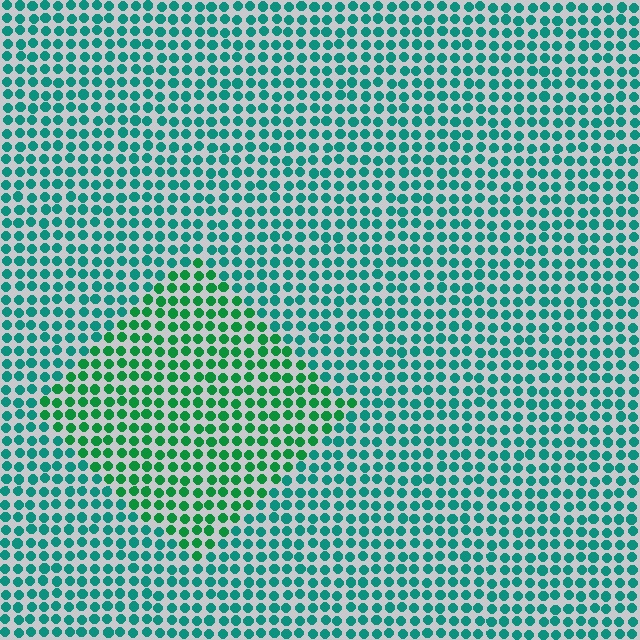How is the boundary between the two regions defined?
The boundary is defined purely by a slight shift in hue (about 32 degrees). Spacing, size, and orientation are identical on both sides.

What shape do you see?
I see a diamond.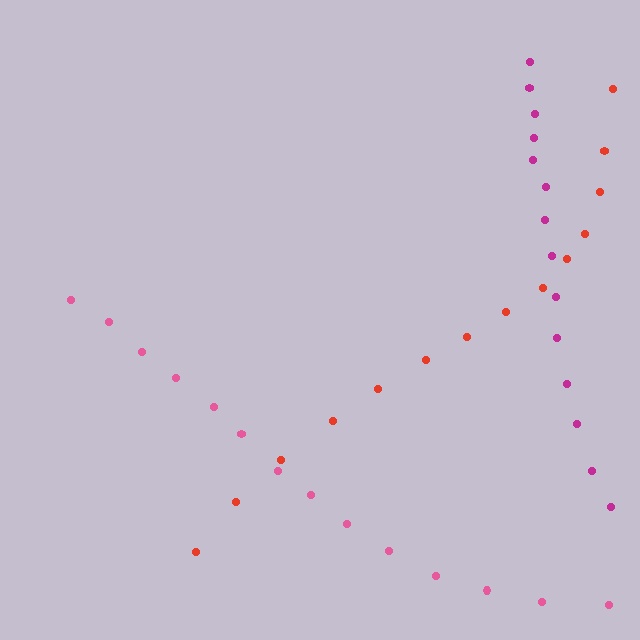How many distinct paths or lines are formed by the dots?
There are 3 distinct paths.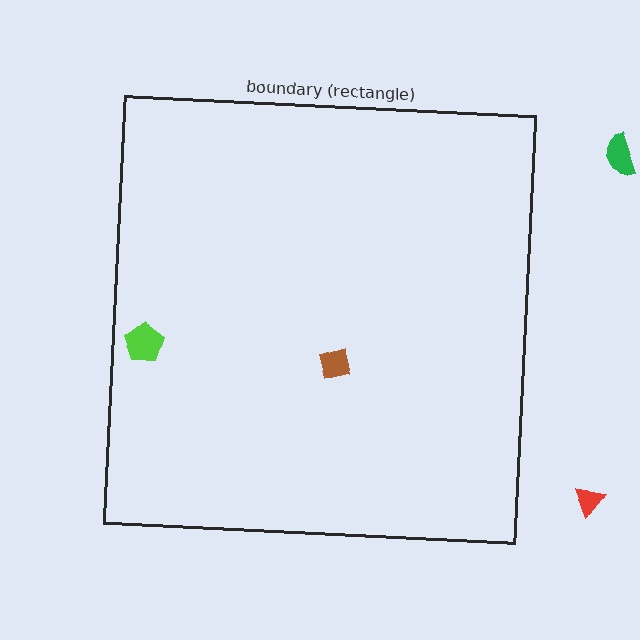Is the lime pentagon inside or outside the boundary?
Inside.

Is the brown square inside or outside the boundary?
Inside.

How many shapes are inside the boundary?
2 inside, 2 outside.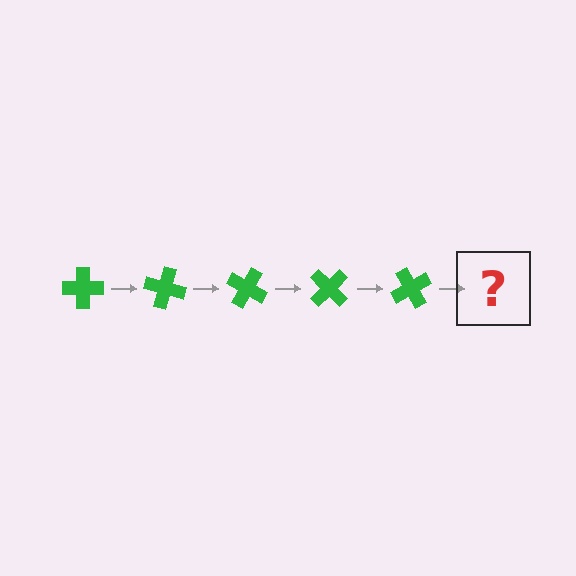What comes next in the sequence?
The next element should be a green cross rotated 75 degrees.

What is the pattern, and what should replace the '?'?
The pattern is that the cross rotates 15 degrees each step. The '?' should be a green cross rotated 75 degrees.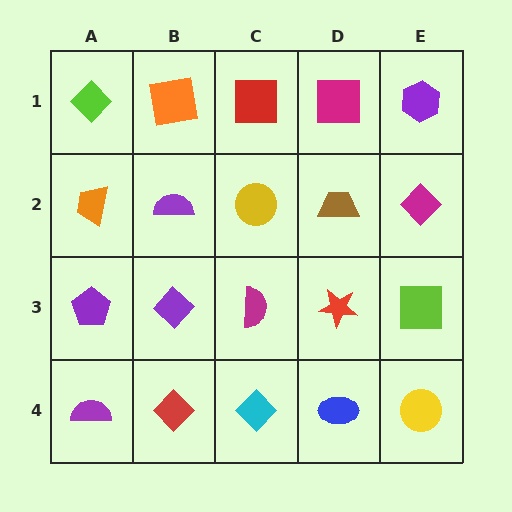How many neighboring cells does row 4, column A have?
2.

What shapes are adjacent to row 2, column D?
A magenta square (row 1, column D), a red star (row 3, column D), a yellow circle (row 2, column C), a magenta diamond (row 2, column E).